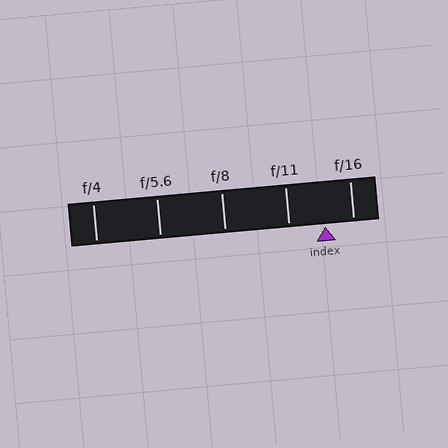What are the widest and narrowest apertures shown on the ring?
The widest aperture shown is f/4 and the narrowest is f/16.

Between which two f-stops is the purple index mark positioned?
The index mark is between f/11 and f/16.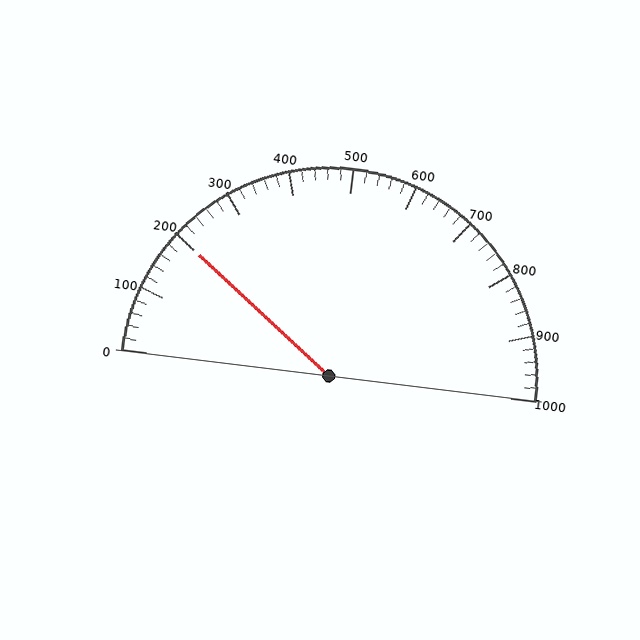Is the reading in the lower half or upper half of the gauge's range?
The reading is in the lower half of the range (0 to 1000).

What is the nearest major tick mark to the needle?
The nearest major tick mark is 200.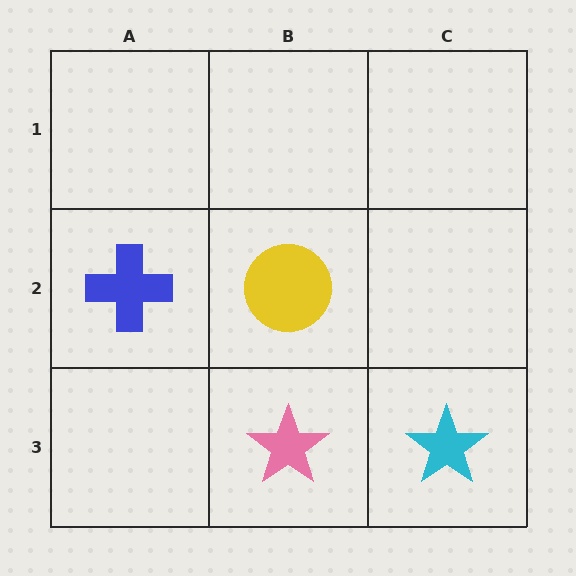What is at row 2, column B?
A yellow circle.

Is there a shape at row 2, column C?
No, that cell is empty.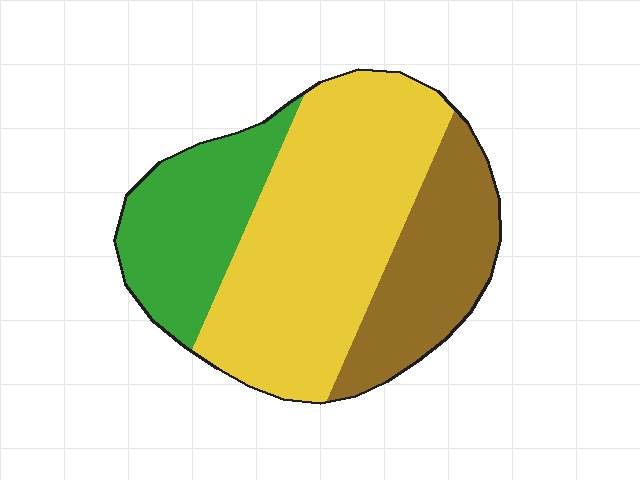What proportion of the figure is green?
Green takes up about one quarter (1/4) of the figure.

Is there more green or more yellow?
Yellow.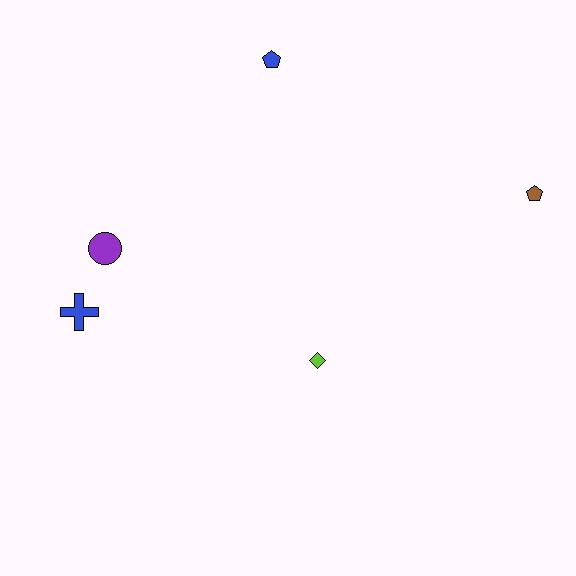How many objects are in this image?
There are 5 objects.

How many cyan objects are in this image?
There are no cyan objects.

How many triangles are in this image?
There are no triangles.